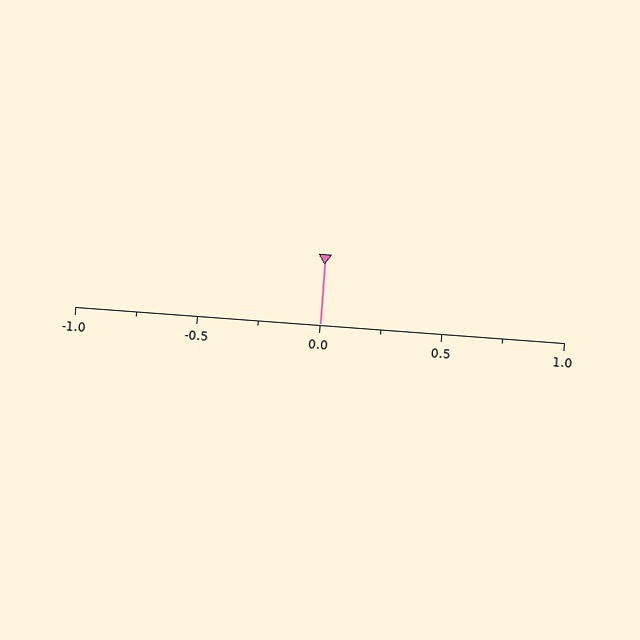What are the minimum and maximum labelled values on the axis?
The axis runs from -1.0 to 1.0.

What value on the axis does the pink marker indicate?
The marker indicates approximately 0.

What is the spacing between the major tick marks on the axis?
The major ticks are spaced 0.5 apart.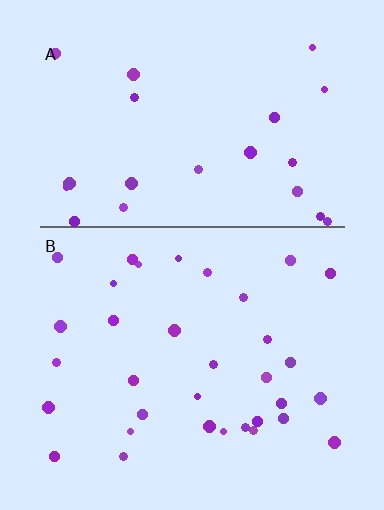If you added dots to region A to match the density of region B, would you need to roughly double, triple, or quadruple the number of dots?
Approximately double.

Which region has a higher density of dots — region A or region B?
B (the bottom).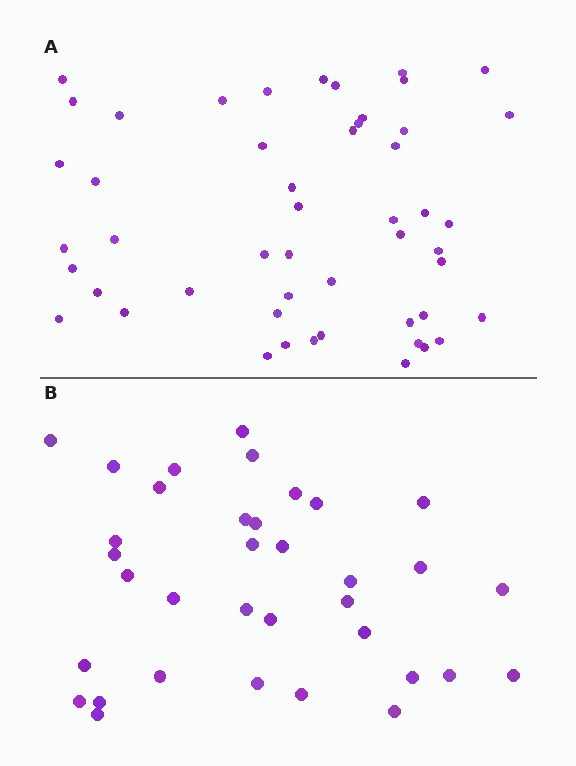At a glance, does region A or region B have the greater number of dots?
Region A (the top region) has more dots.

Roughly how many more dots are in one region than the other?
Region A has approximately 15 more dots than region B.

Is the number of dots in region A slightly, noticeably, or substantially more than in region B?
Region A has noticeably more, but not dramatically so. The ratio is roughly 1.4 to 1.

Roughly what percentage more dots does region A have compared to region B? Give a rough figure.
About 45% more.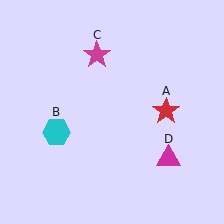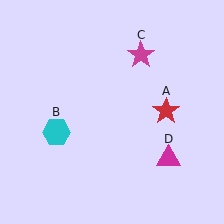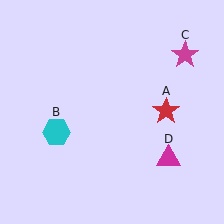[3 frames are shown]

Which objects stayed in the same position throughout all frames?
Red star (object A) and cyan hexagon (object B) and magenta triangle (object D) remained stationary.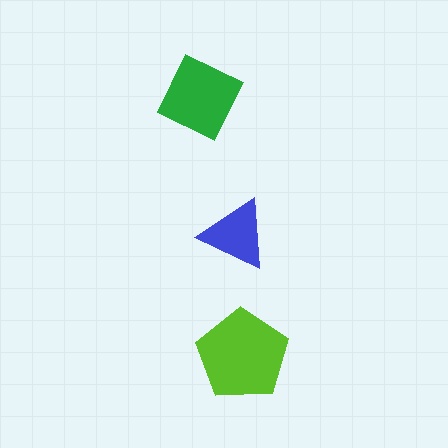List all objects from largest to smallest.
The lime pentagon, the green diamond, the blue triangle.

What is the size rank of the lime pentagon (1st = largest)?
1st.